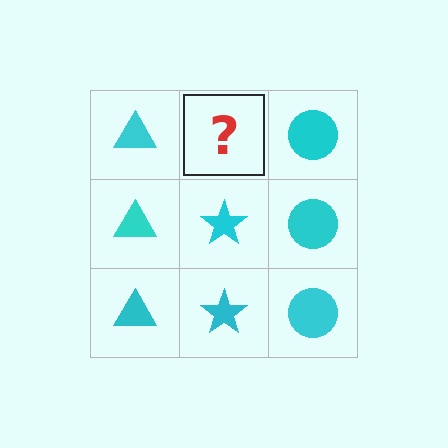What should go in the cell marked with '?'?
The missing cell should contain a cyan star.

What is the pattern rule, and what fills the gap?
The rule is that each column has a consistent shape. The gap should be filled with a cyan star.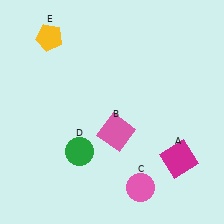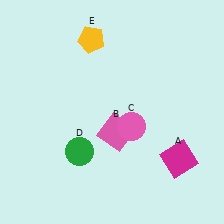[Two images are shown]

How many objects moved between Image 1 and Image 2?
2 objects moved between the two images.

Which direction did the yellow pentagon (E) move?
The yellow pentagon (E) moved right.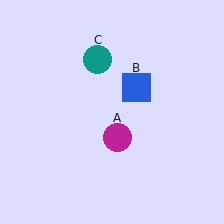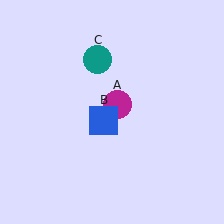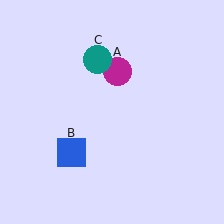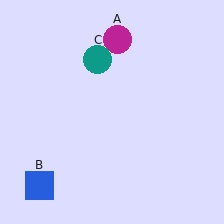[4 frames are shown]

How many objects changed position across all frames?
2 objects changed position: magenta circle (object A), blue square (object B).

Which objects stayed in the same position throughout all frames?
Teal circle (object C) remained stationary.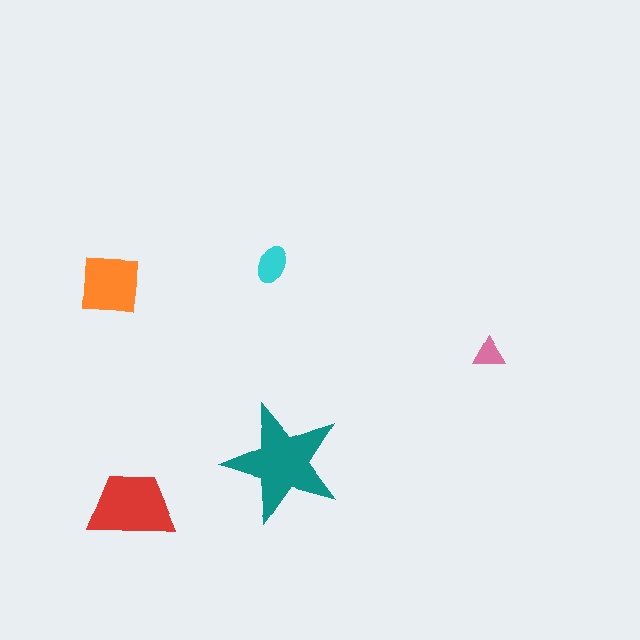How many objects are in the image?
There are 5 objects in the image.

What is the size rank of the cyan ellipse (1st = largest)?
4th.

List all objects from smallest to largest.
The pink triangle, the cyan ellipse, the orange square, the red trapezoid, the teal star.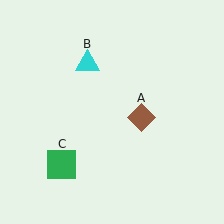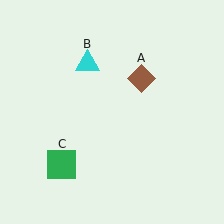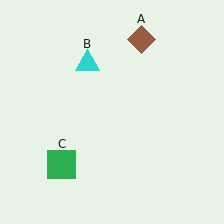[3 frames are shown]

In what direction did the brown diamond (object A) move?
The brown diamond (object A) moved up.